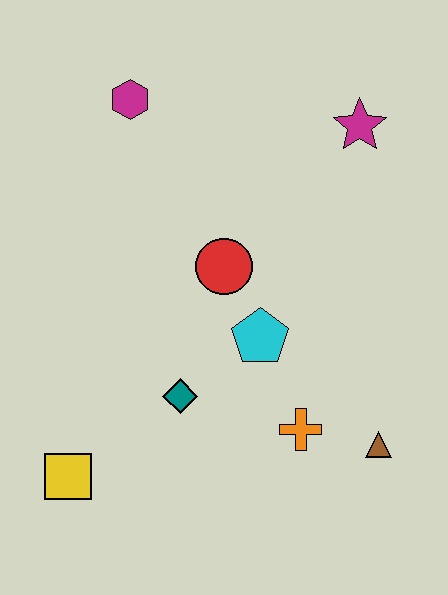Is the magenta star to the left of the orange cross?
No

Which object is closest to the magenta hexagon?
The red circle is closest to the magenta hexagon.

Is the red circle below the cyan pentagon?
No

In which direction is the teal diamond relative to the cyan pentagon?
The teal diamond is to the left of the cyan pentagon.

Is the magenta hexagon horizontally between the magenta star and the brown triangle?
No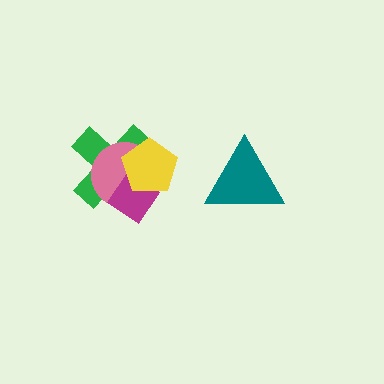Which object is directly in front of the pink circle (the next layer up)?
The magenta diamond is directly in front of the pink circle.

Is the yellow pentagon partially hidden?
No, no other shape covers it.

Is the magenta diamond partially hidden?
Yes, it is partially covered by another shape.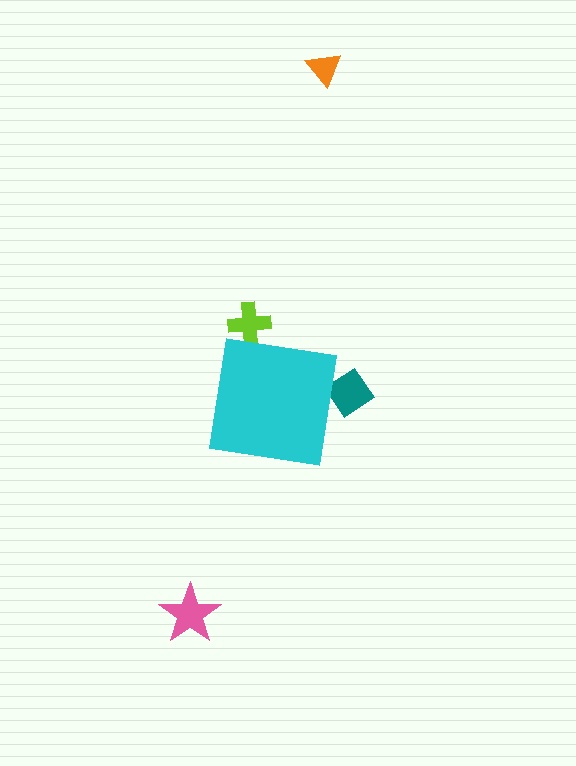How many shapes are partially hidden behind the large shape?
2 shapes are partially hidden.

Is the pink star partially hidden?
No, the pink star is fully visible.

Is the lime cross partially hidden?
Yes, the lime cross is partially hidden behind the cyan square.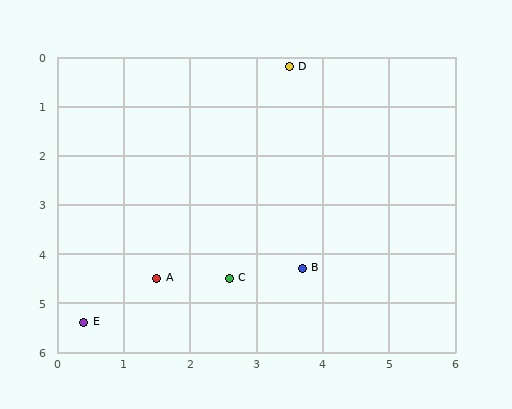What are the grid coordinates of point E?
Point E is at approximately (0.4, 5.4).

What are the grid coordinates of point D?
Point D is at approximately (3.5, 0.2).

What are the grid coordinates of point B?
Point B is at approximately (3.7, 4.3).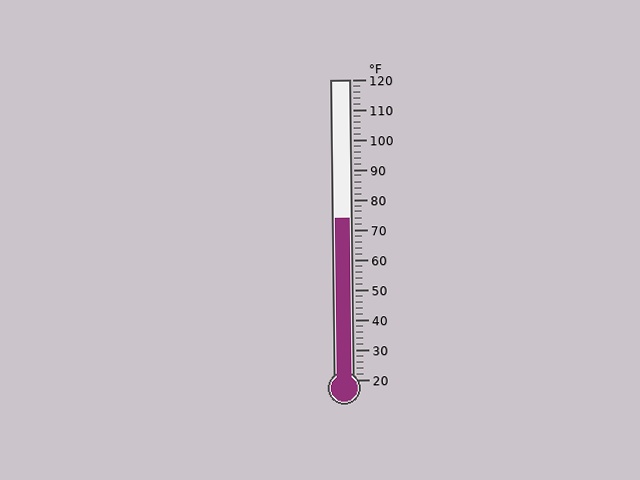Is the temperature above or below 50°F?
The temperature is above 50°F.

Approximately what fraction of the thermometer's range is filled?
The thermometer is filled to approximately 55% of its range.